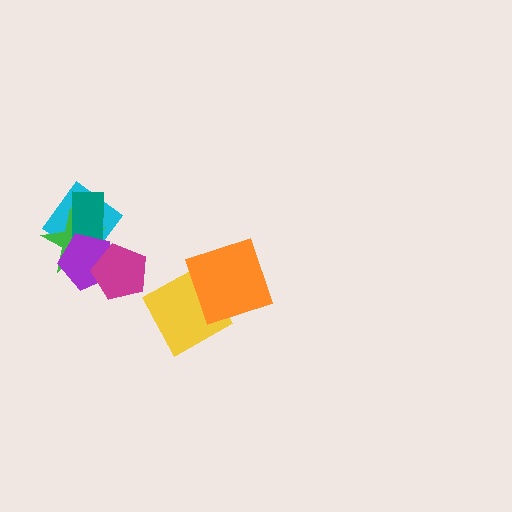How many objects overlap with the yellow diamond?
1 object overlaps with the yellow diamond.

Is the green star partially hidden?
Yes, it is partially covered by another shape.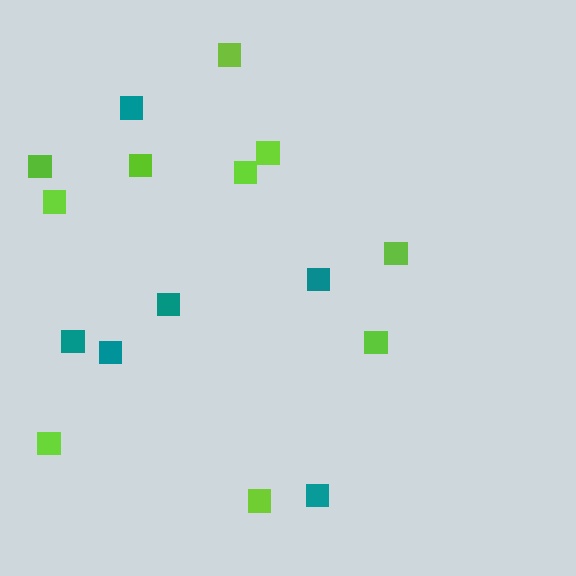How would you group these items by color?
There are 2 groups: one group of teal squares (6) and one group of lime squares (10).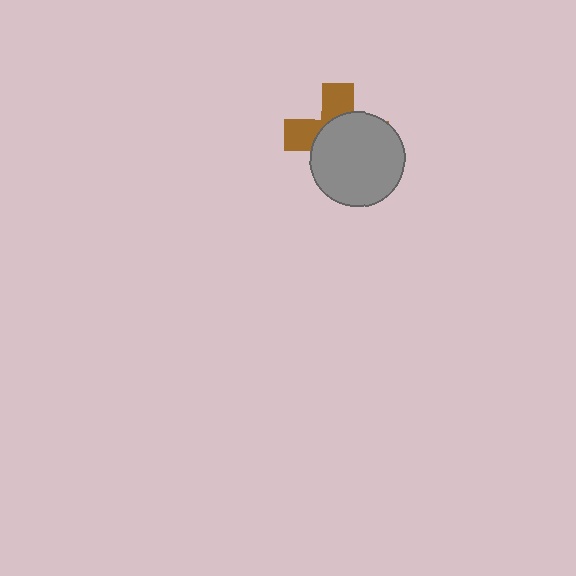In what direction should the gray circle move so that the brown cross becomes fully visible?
The gray circle should move toward the lower-right. That is the shortest direction to clear the overlap and leave the brown cross fully visible.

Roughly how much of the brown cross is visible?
A small part of it is visible (roughly 37%).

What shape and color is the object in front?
The object in front is a gray circle.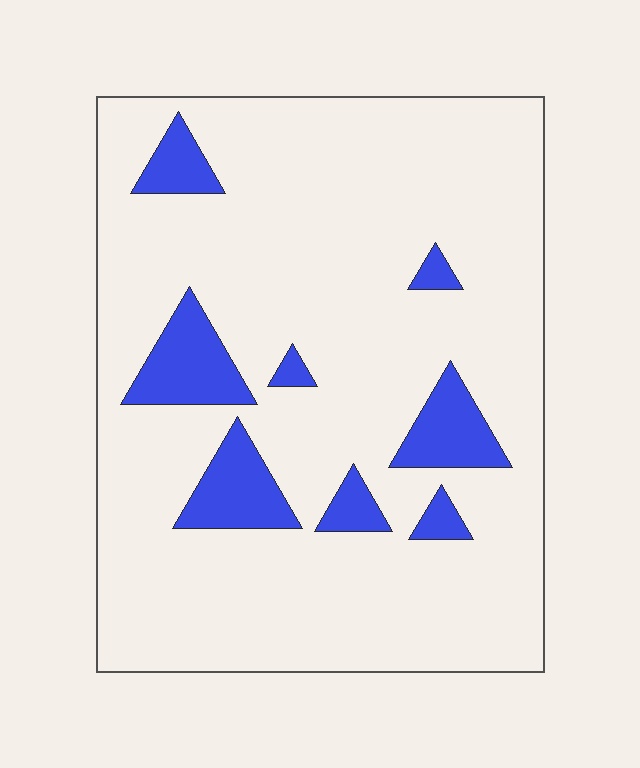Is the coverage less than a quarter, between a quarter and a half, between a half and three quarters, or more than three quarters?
Less than a quarter.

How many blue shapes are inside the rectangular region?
8.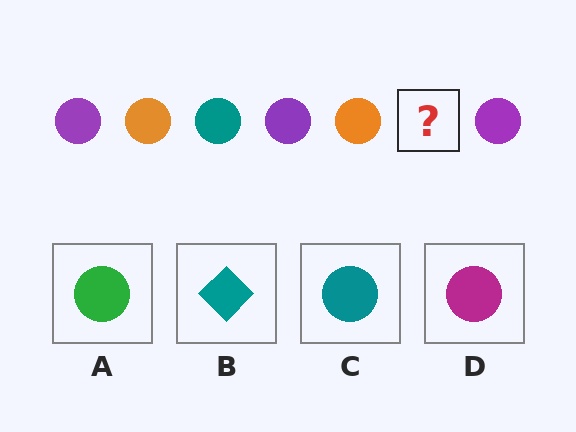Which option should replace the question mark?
Option C.